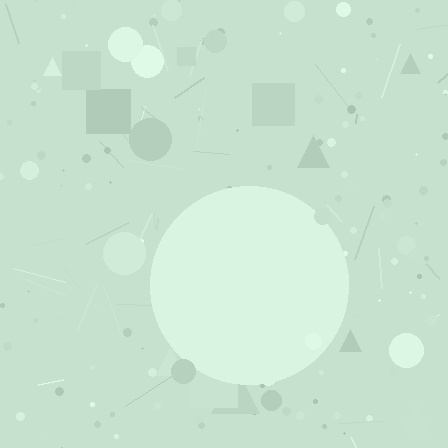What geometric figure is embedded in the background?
A circle is embedded in the background.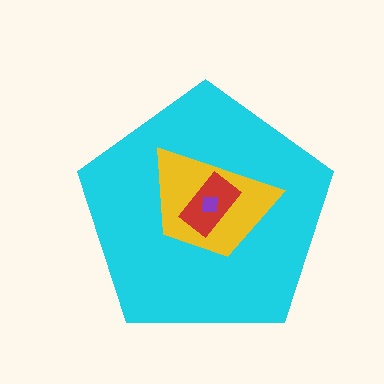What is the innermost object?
The purple square.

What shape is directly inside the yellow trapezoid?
The red rectangle.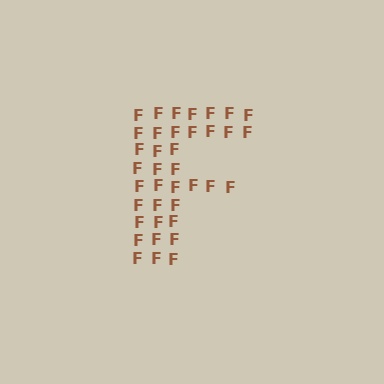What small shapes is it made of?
It is made of small letter F's.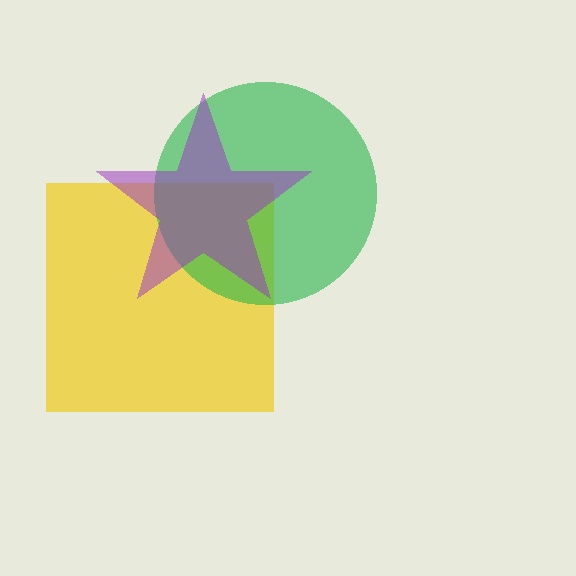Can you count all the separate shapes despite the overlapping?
Yes, there are 3 separate shapes.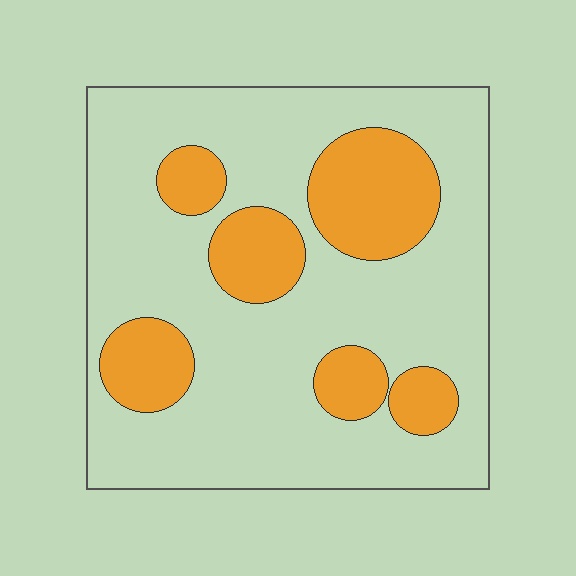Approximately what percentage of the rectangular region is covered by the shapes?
Approximately 25%.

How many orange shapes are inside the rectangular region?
6.